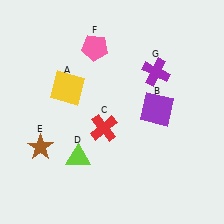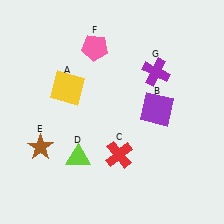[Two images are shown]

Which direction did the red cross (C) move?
The red cross (C) moved down.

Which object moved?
The red cross (C) moved down.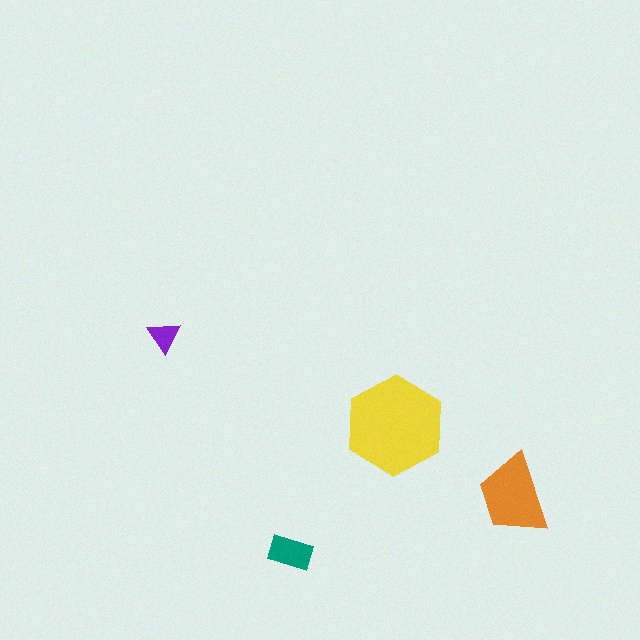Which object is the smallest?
The purple triangle.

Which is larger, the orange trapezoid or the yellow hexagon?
The yellow hexagon.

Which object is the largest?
The yellow hexagon.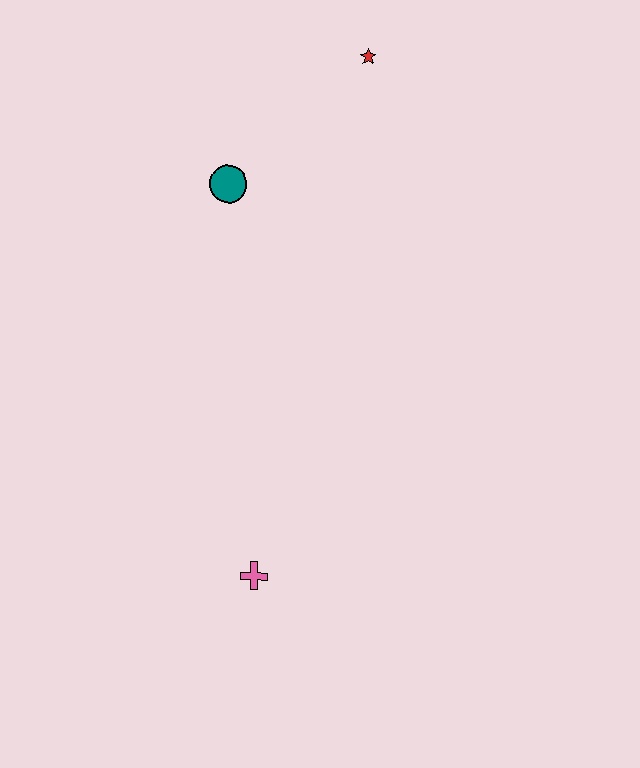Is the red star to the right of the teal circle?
Yes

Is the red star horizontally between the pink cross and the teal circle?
No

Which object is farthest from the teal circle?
The pink cross is farthest from the teal circle.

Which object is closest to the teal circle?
The red star is closest to the teal circle.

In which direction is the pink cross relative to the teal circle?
The pink cross is below the teal circle.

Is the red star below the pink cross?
No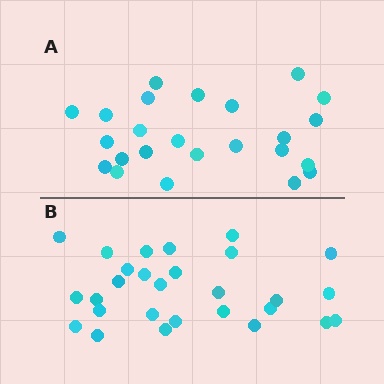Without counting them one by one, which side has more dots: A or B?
Region B (the bottom region) has more dots.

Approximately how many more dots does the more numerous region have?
Region B has about 4 more dots than region A.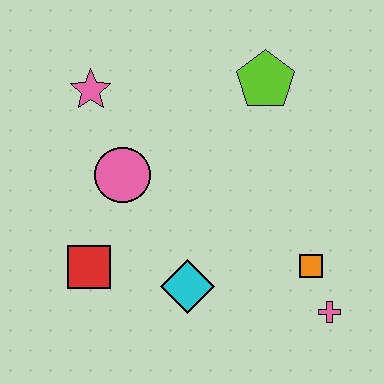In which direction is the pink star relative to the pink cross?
The pink star is to the left of the pink cross.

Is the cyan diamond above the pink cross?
Yes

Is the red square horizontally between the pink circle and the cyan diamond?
No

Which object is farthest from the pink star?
The pink cross is farthest from the pink star.